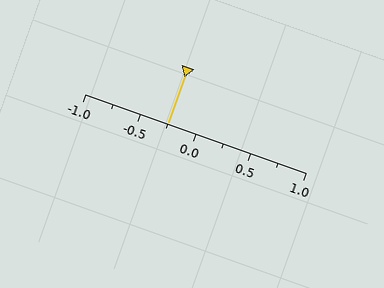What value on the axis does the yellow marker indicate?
The marker indicates approximately -0.25.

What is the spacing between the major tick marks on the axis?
The major ticks are spaced 0.5 apart.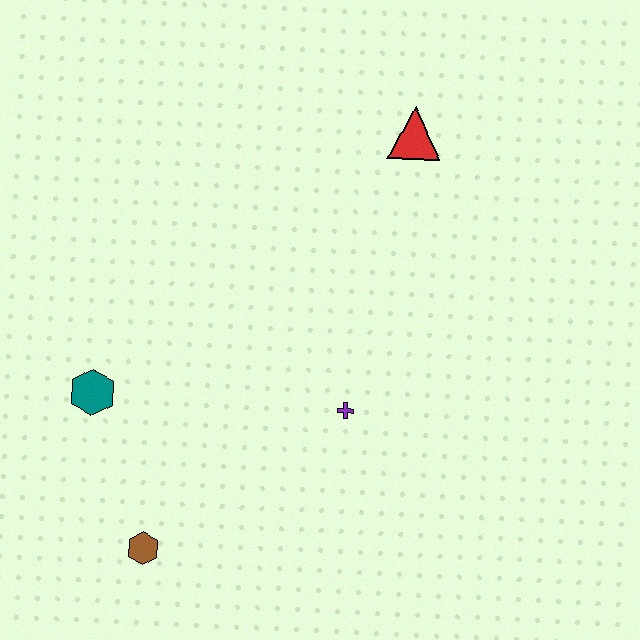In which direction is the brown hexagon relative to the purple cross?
The brown hexagon is to the left of the purple cross.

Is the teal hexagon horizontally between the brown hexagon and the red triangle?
No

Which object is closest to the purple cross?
The brown hexagon is closest to the purple cross.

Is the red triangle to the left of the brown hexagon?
No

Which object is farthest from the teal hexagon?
The red triangle is farthest from the teal hexagon.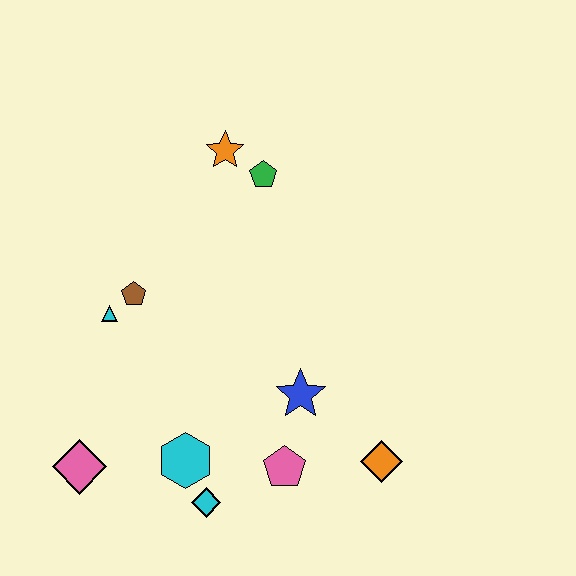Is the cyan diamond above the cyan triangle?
No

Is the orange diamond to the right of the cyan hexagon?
Yes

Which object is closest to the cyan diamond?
The cyan hexagon is closest to the cyan diamond.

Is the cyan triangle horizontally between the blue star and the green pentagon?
No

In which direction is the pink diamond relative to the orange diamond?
The pink diamond is to the left of the orange diamond.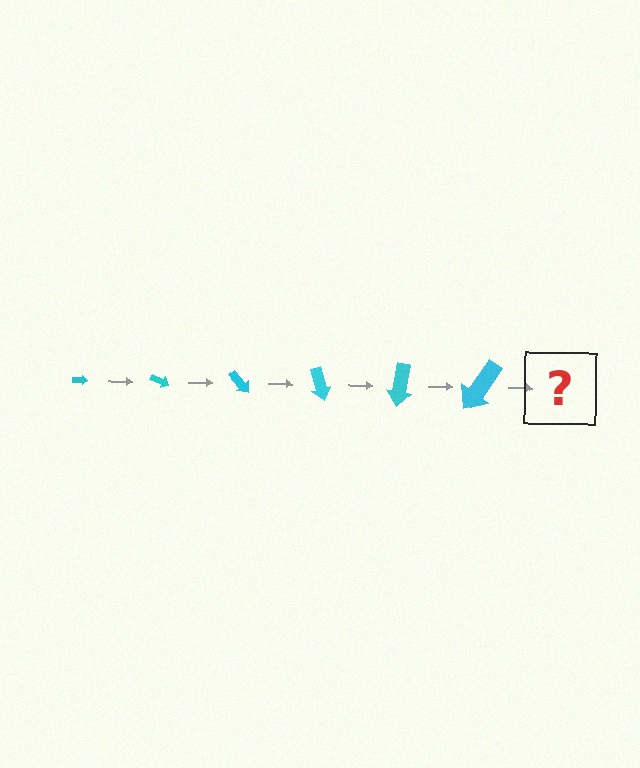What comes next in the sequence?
The next element should be an arrow, larger than the previous one and rotated 150 degrees from the start.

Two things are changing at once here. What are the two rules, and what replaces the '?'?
The two rules are that the arrow grows larger each step and it rotates 25 degrees each step. The '?' should be an arrow, larger than the previous one and rotated 150 degrees from the start.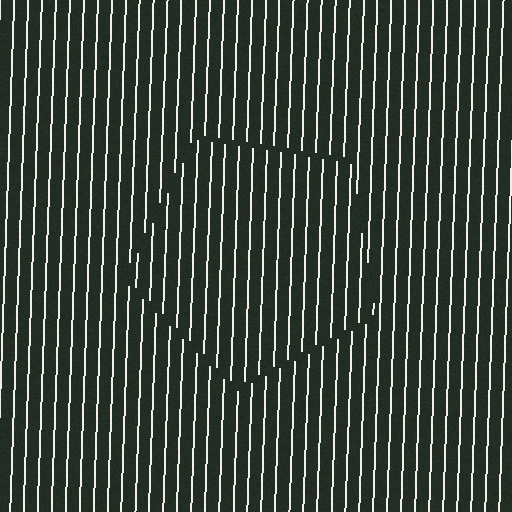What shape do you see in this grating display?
An illusory pentagon. The interior of the shape contains the same grating, shifted by half a period — the contour is defined by the phase discontinuity where line-ends from the inner and outer gratings abut.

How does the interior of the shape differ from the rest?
The interior of the shape contains the same grating, shifted by half a period — the contour is defined by the phase discontinuity where line-ends from the inner and outer gratings abut.